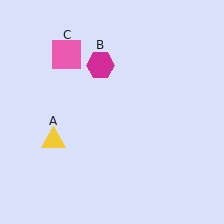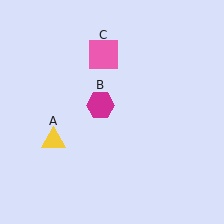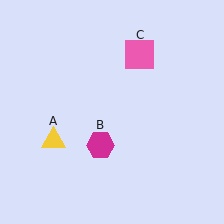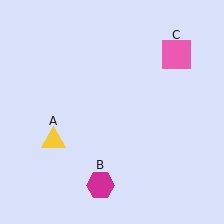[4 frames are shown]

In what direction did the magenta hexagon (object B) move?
The magenta hexagon (object B) moved down.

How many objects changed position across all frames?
2 objects changed position: magenta hexagon (object B), pink square (object C).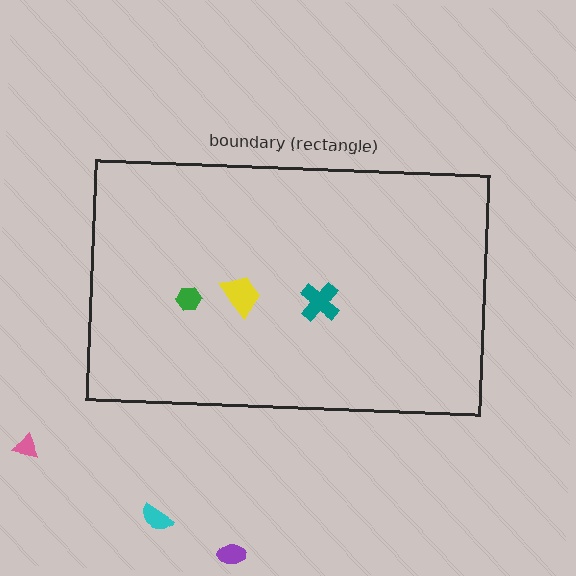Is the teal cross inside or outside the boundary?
Inside.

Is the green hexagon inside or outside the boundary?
Inside.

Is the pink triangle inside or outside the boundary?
Outside.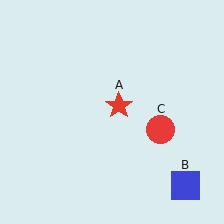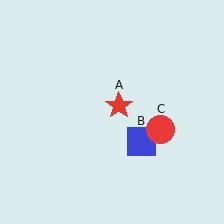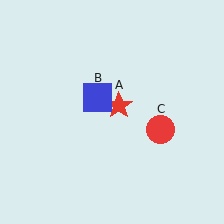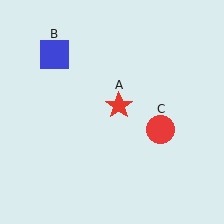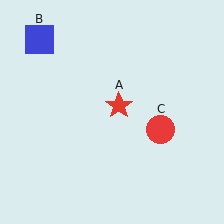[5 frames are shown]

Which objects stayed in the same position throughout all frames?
Red star (object A) and red circle (object C) remained stationary.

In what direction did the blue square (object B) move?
The blue square (object B) moved up and to the left.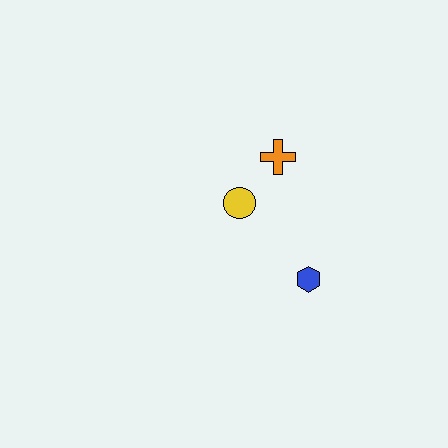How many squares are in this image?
There are no squares.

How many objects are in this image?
There are 3 objects.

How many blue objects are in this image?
There is 1 blue object.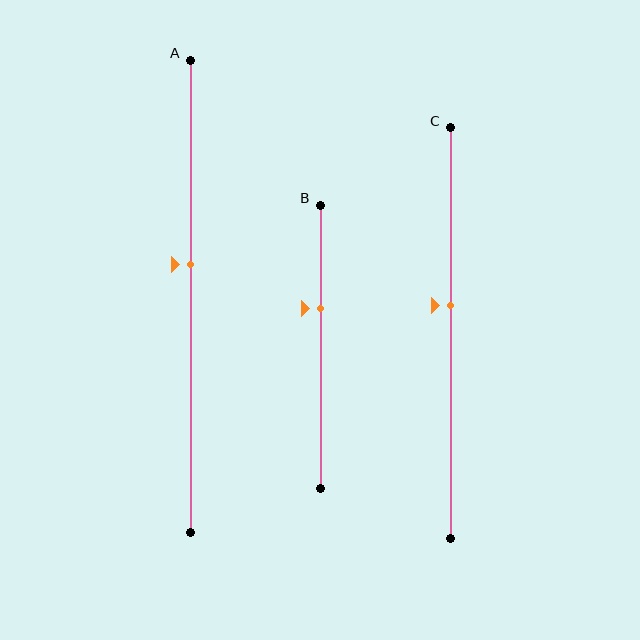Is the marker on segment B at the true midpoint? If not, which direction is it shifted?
No, the marker on segment B is shifted upward by about 13% of the segment length.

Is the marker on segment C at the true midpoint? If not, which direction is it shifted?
No, the marker on segment C is shifted upward by about 7% of the segment length.